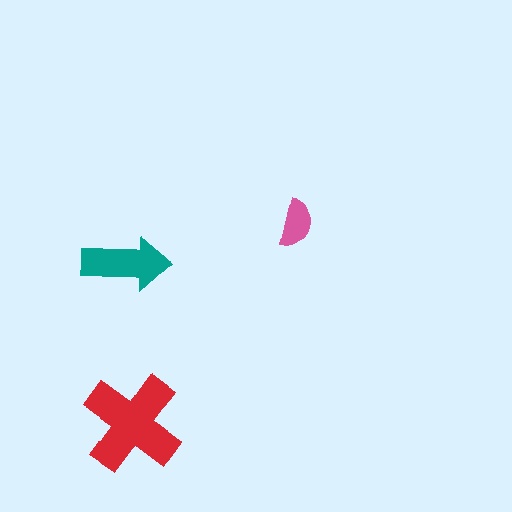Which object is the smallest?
The pink semicircle.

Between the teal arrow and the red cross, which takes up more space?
The red cross.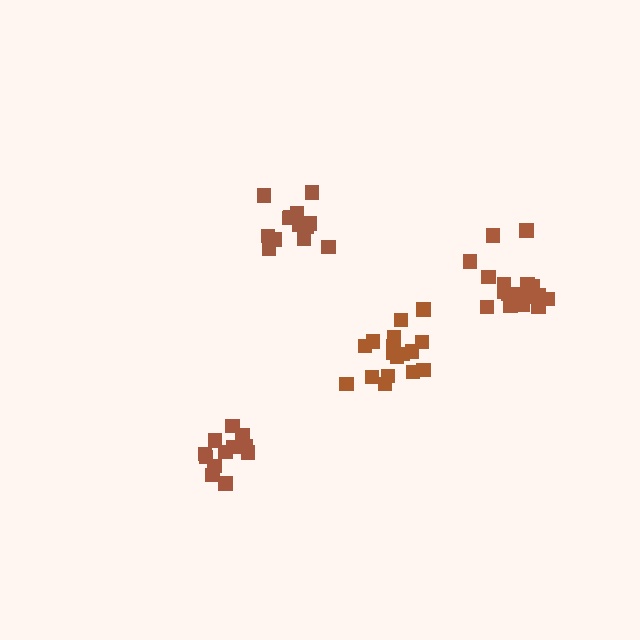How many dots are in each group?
Group 1: 19 dots, Group 2: 13 dots, Group 3: 17 dots, Group 4: 13 dots (62 total).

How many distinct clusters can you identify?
There are 4 distinct clusters.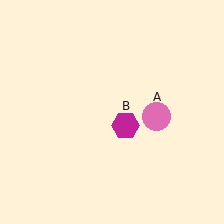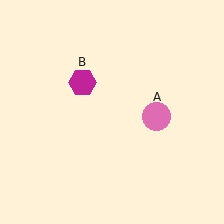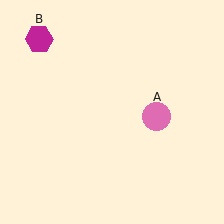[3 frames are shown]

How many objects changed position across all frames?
1 object changed position: magenta hexagon (object B).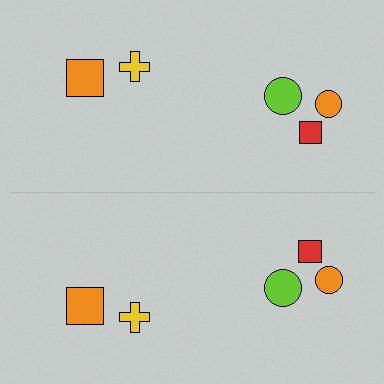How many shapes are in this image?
There are 10 shapes in this image.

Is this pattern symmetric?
Yes, this pattern has bilateral (reflection) symmetry.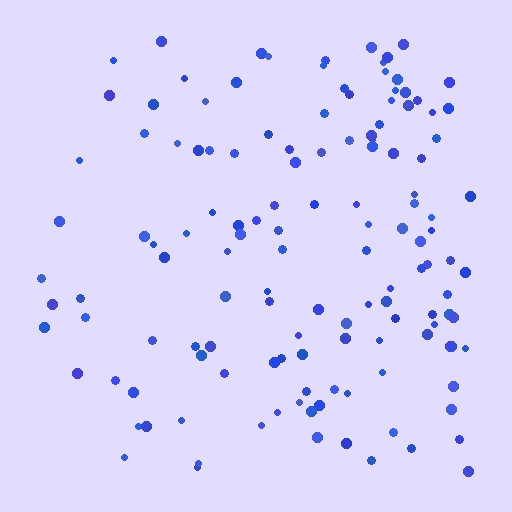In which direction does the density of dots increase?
From left to right, with the right side densest.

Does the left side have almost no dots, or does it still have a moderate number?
Still a moderate number, just noticeably fewer than the right.